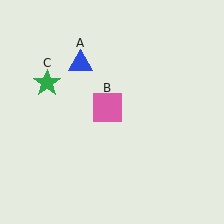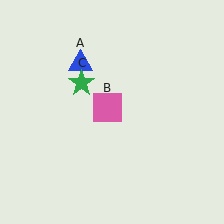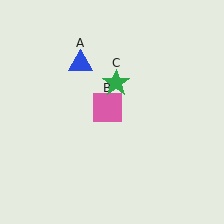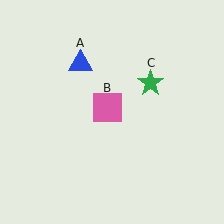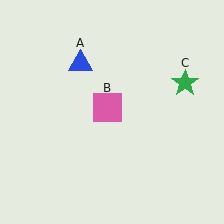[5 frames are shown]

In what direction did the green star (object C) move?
The green star (object C) moved right.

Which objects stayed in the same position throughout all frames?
Blue triangle (object A) and pink square (object B) remained stationary.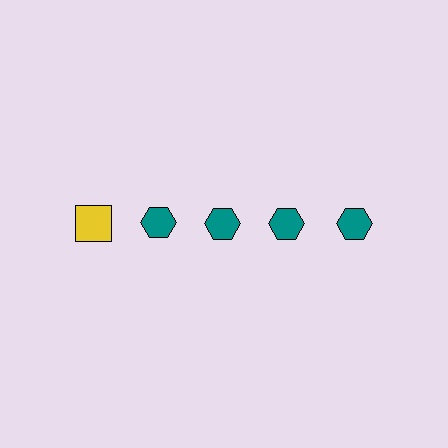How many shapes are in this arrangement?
There are 5 shapes arranged in a grid pattern.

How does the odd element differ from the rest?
It differs in both color (yellow instead of teal) and shape (square instead of hexagon).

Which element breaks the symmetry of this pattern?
The yellow square in the top row, leftmost column breaks the symmetry. All other shapes are teal hexagons.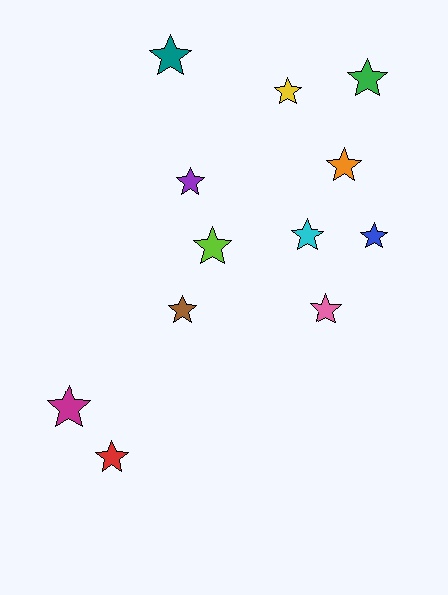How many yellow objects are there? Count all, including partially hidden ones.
There is 1 yellow object.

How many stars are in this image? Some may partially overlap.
There are 12 stars.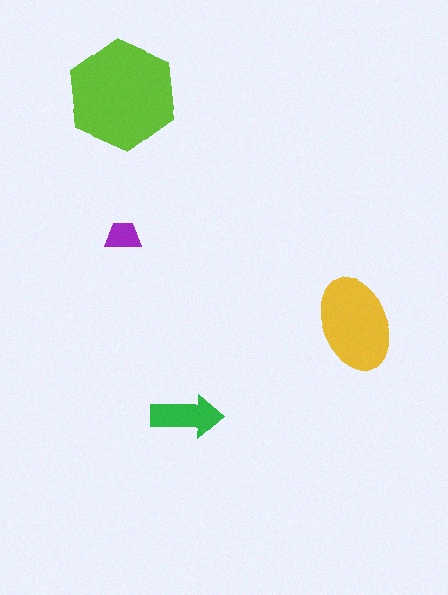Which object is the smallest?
The purple trapezoid.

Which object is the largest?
The lime hexagon.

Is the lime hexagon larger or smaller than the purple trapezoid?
Larger.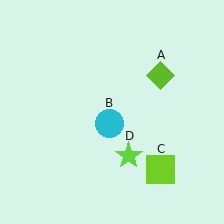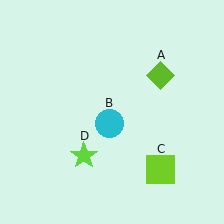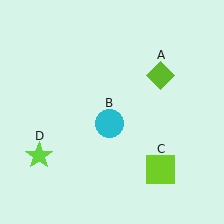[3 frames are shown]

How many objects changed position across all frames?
1 object changed position: lime star (object D).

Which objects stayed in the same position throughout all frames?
Lime diamond (object A) and cyan circle (object B) and lime square (object C) remained stationary.